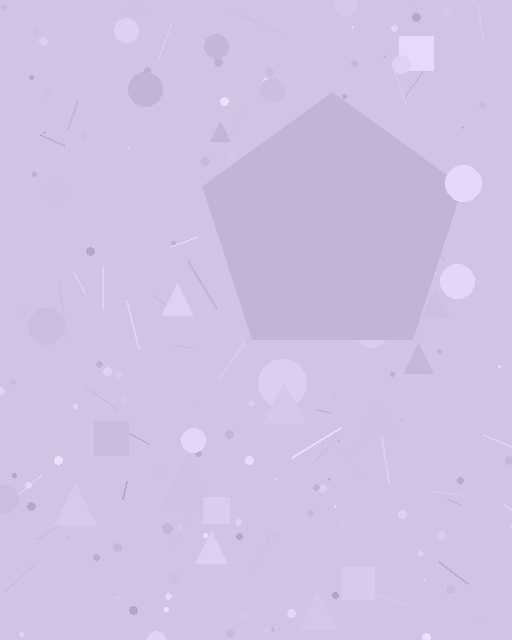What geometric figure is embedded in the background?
A pentagon is embedded in the background.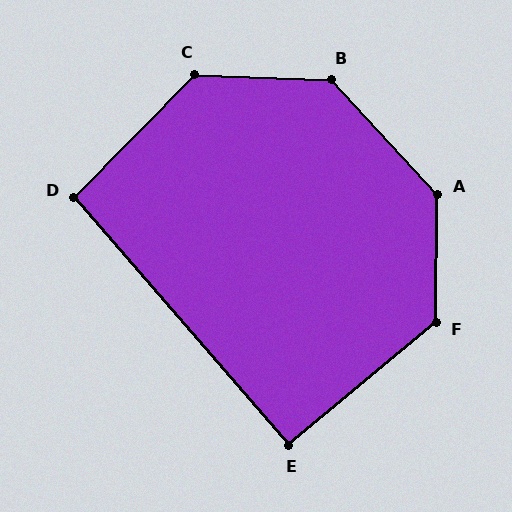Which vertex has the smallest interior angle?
E, at approximately 91 degrees.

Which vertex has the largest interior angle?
A, at approximately 137 degrees.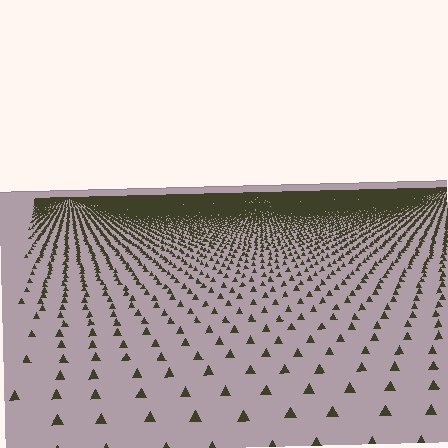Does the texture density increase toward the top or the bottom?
Density increases toward the top.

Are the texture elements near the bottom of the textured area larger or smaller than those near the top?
Larger. Near the bottom, elements are closer to the viewer and appear at a bigger on-screen size.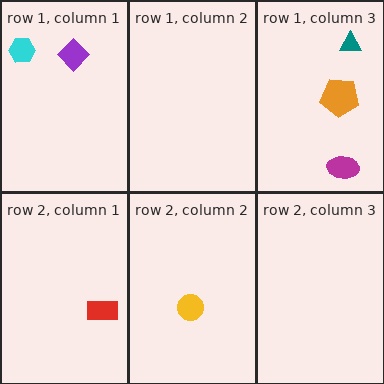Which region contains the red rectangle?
The row 2, column 1 region.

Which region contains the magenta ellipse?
The row 1, column 3 region.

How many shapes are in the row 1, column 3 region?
3.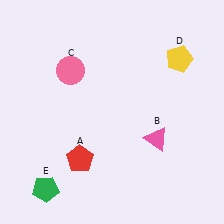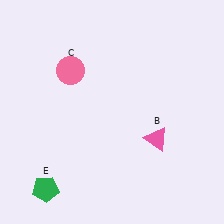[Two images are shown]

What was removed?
The red pentagon (A), the yellow pentagon (D) were removed in Image 2.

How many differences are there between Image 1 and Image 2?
There are 2 differences between the two images.